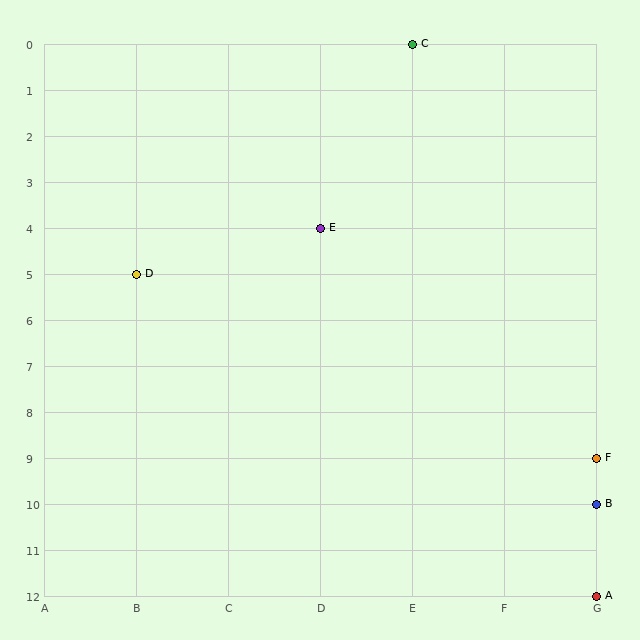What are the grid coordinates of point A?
Point A is at grid coordinates (G, 12).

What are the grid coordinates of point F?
Point F is at grid coordinates (G, 9).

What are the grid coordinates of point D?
Point D is at grid coordinates (B, 5).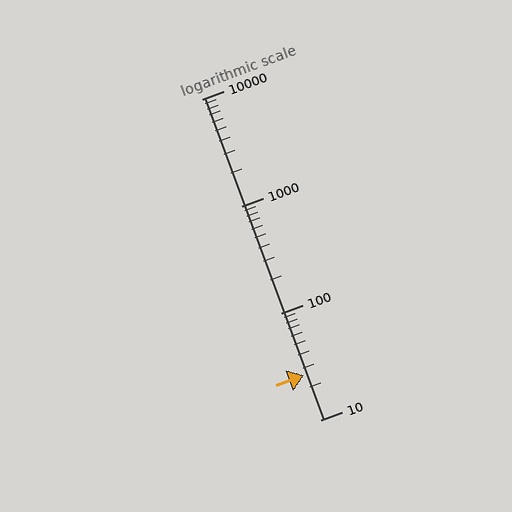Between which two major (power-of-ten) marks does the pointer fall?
The pointer is between 10 and 100.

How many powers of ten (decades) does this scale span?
The scale spans 3 decades, from 10 to 10000.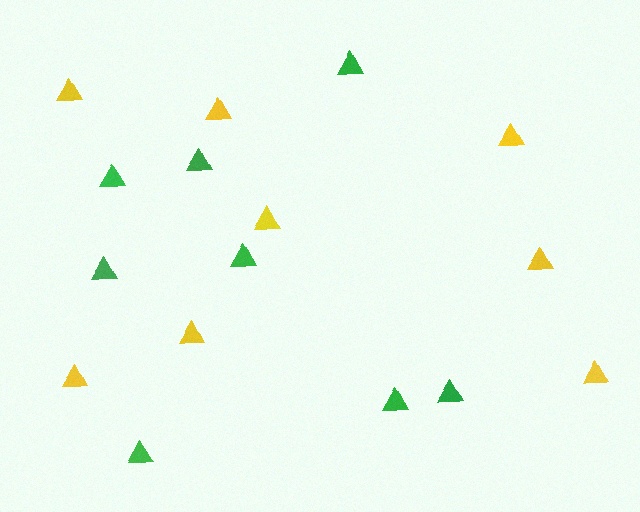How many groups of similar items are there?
There are 2 groups: one group of green triangles (8) and one group of yellow triangles (8).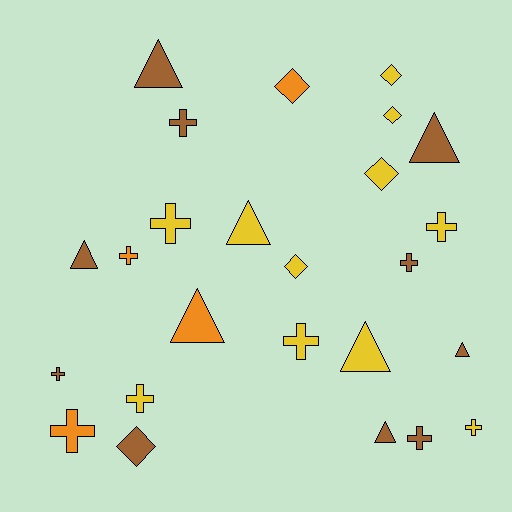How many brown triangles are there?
There are 5 brown triangles.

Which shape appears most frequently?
Cross, with 11 objects.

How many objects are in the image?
There are 25 objects.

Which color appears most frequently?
Yellow, with 11 objects.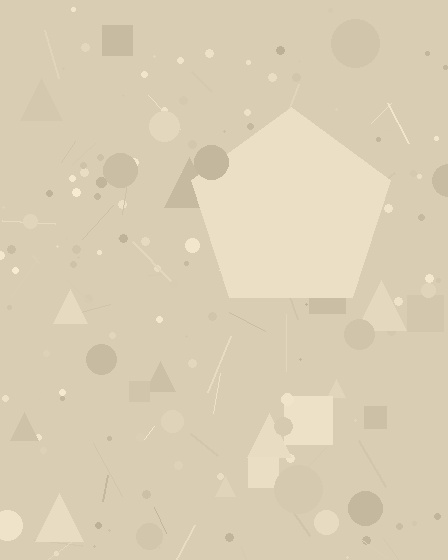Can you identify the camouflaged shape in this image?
The camouflaged shape is a pentagon.